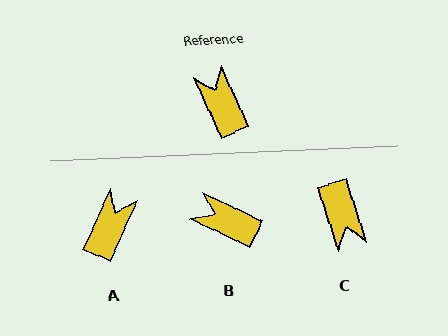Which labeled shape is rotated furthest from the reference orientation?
C, about 173 degrees away.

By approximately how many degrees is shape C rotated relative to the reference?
Approximately 173 degrees counter-clockwise.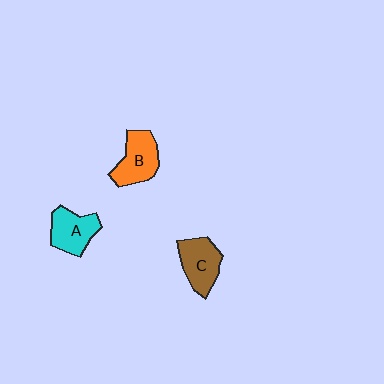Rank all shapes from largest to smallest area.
From largest to smallest: B (orange), C (brown), A (cyan).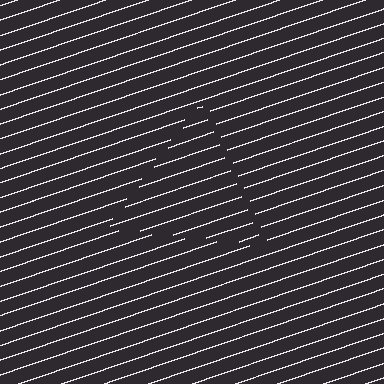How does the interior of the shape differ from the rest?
The interior of the shape contains the same grating, shifted by half a period — the contour is defined by the phase discontinuity where line-ends from the inner and outer gratings abut.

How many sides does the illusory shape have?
3 sides — the line-ends trace a triangle.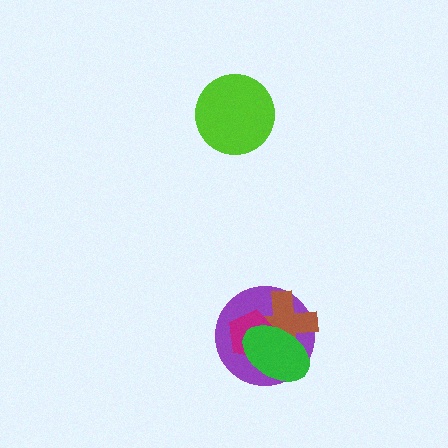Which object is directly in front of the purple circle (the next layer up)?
The brown cross is directly in front of the purple circle.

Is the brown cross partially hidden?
Yes, it is partially covered by another shape.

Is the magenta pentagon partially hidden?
Yes, it is partially covered by another shape.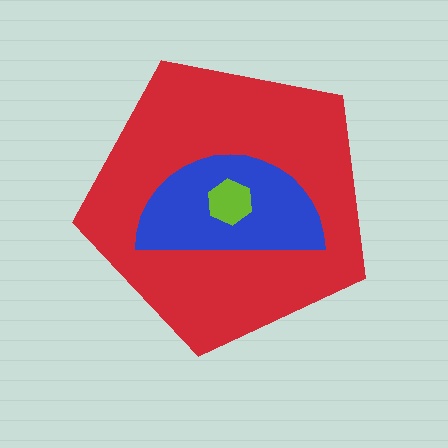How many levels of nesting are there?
3.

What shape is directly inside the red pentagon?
The blue semicircle.